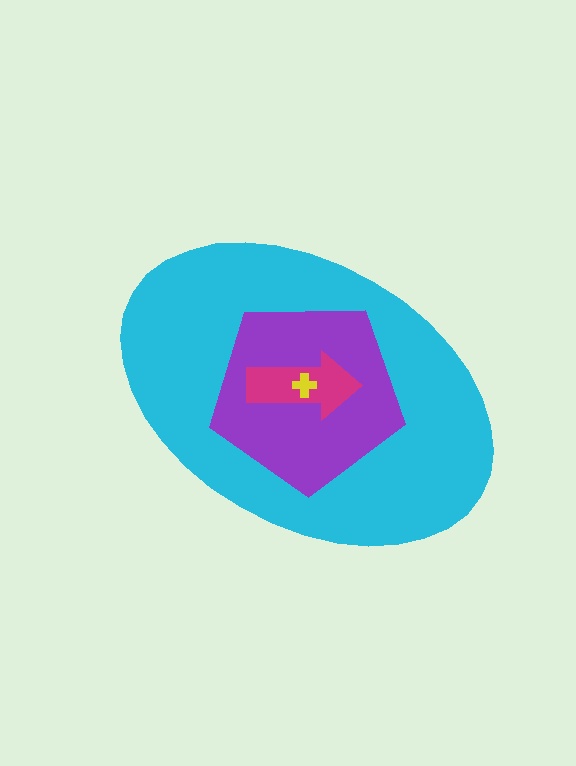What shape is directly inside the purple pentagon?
The magenta arrow.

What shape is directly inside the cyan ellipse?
The purple pentagon.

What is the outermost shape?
The cyan ellipse.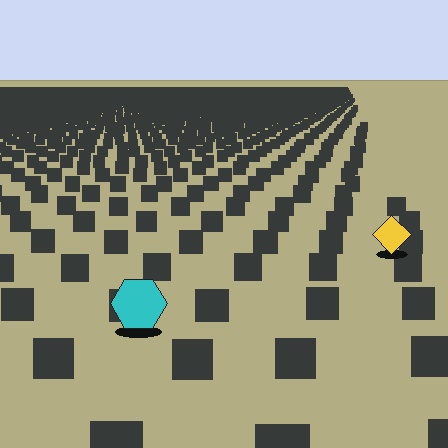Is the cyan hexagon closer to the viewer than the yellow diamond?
Yes. The cyan hexagon is closer — you can tell from the texture gradient: the ground texture is coarser near it.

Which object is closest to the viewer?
The cyan hexagon is closest. The texture marks near it are larger and more spread out.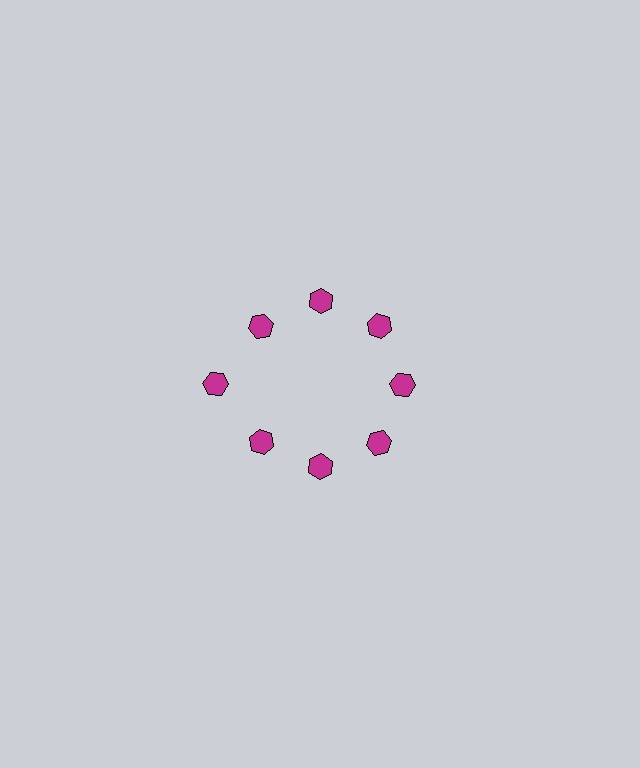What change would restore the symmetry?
The symmetry would be restored by moving it inward, back onto the ring so that all 8 hexagons sit at equal angles and equal distance from the center.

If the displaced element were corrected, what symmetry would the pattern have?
It would have 8-fold rotational symmetry — the pattern would map onto itself every 45 degrees.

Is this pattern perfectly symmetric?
No. The 8 magenta hexagons are arranged in a ring, but one element near the 9 o'clock position is pushed outward from the center, breaking the 8-fold rotational symmetry.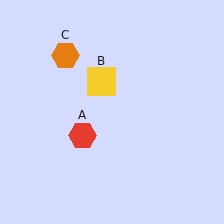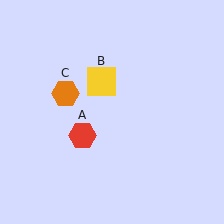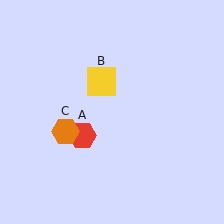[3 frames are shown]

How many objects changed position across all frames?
1 object changed position: orange hexagon (object C).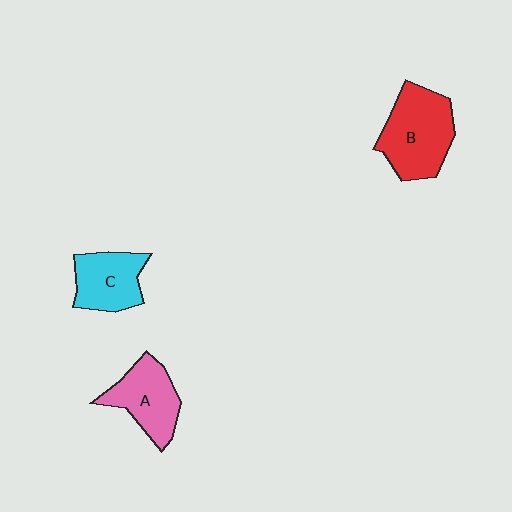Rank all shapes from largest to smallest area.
From largest to smallest: B (red), A (pink), C (cyan).